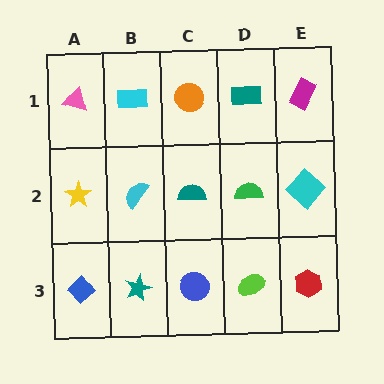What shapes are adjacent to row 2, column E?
A magenta rectangle (row 1, column E), a red hexagon (row 3, column E), a green semicircle (row 2, column D).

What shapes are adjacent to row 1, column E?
A cyan diamond (row 2, column E), a teal rectangle (row 1, column D).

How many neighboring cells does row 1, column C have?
3.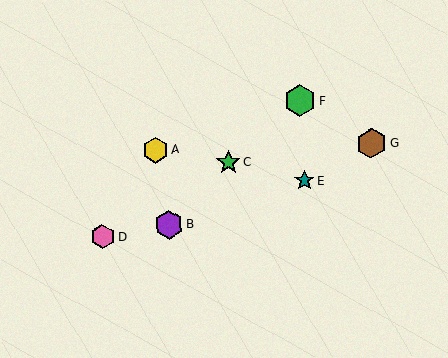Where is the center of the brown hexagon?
The center of the brown hexagon is at (371, 143).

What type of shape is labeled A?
Shape A is a yellow hexagon.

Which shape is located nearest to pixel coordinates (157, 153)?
The yellow hexagon (labeled A) at (155, 150) is nearest to that location.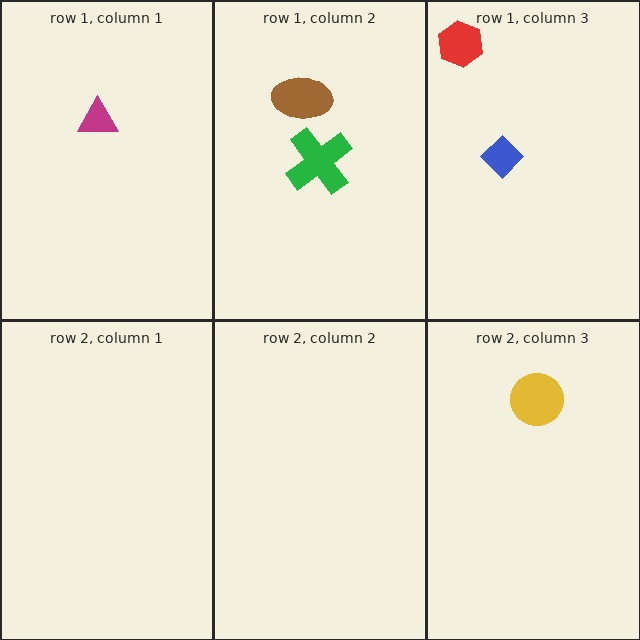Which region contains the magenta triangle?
The row 1, column 1 region.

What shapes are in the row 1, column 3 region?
The blue diamond, the red hexagon.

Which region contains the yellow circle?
The row 2, column 3 region.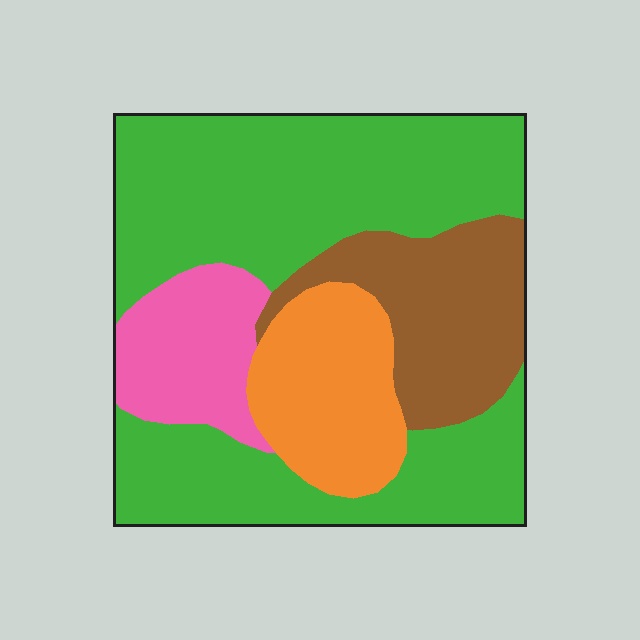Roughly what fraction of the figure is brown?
Brown takes up between a sixth and a third of the figure.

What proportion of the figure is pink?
Pink takes up less than a sixth of the figure.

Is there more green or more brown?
Green.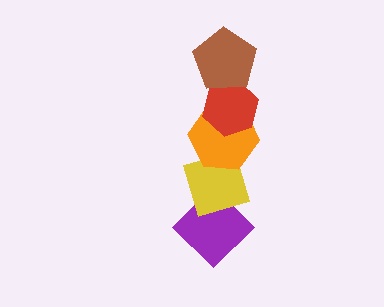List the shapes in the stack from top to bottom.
From top to bottom: the brown pentagon, the red hexagon, the orange hexagon, the yellow diamond, the purple diamond.